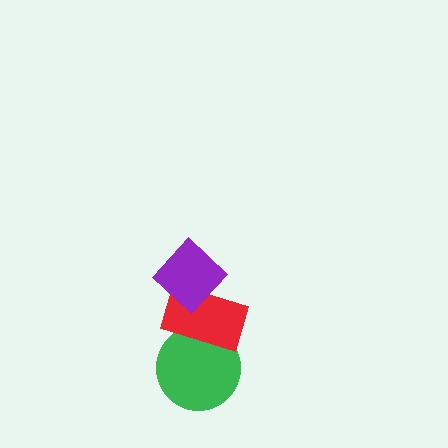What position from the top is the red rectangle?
The red rectangle is 2nd from the top.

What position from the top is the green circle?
The green circle is 3rd from the top.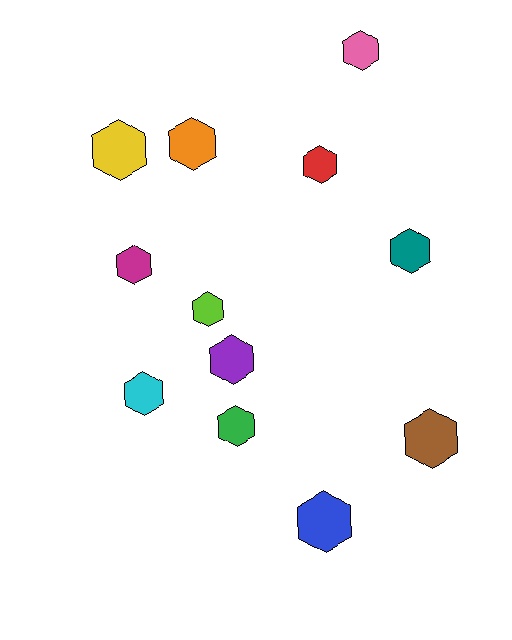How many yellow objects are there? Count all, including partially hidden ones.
There is 1 yellow object.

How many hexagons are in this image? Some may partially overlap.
There are 12 hexagons.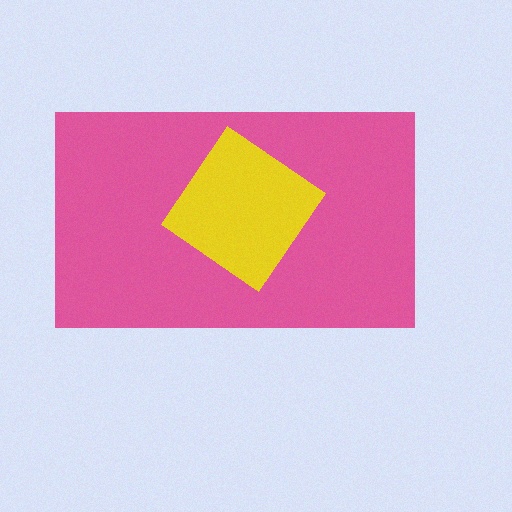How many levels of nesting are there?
2.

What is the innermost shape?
The yellow diamond.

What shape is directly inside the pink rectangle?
The yellow diamond.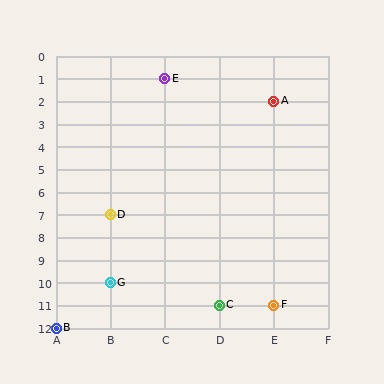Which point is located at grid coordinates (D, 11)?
Point C is at (D, 11).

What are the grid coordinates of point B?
Point B is at grid coordinates (A, 12).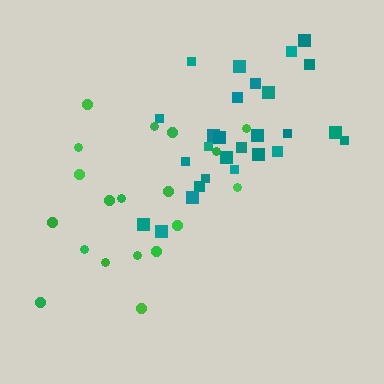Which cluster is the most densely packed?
Teal.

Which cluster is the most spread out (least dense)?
Green.